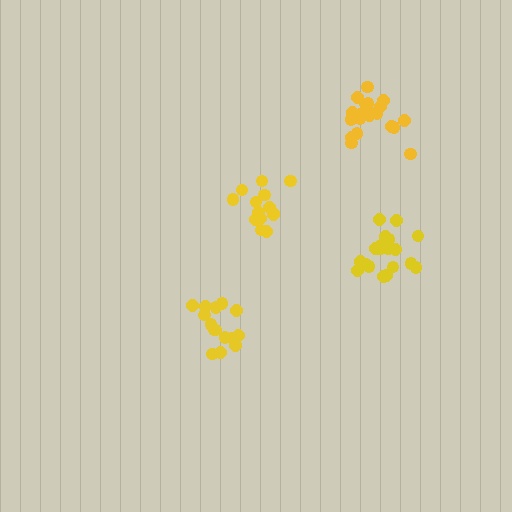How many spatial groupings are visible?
There are 4 spatial groupings.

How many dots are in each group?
Group 1: 15 dots, Group 2: 15 dots, Group 3: 20 dots, Group 4: 20 dots (70 total).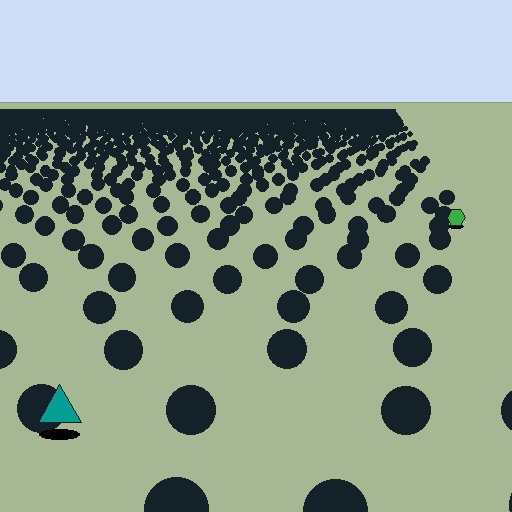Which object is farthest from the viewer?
The green hexagon is farthest from the viewer. It appears smaller and the ground texture around it is denser.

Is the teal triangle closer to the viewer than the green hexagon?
Yes. The teal triangle is closer — you can tell from the texture gradient: the ground texture is coarser near it.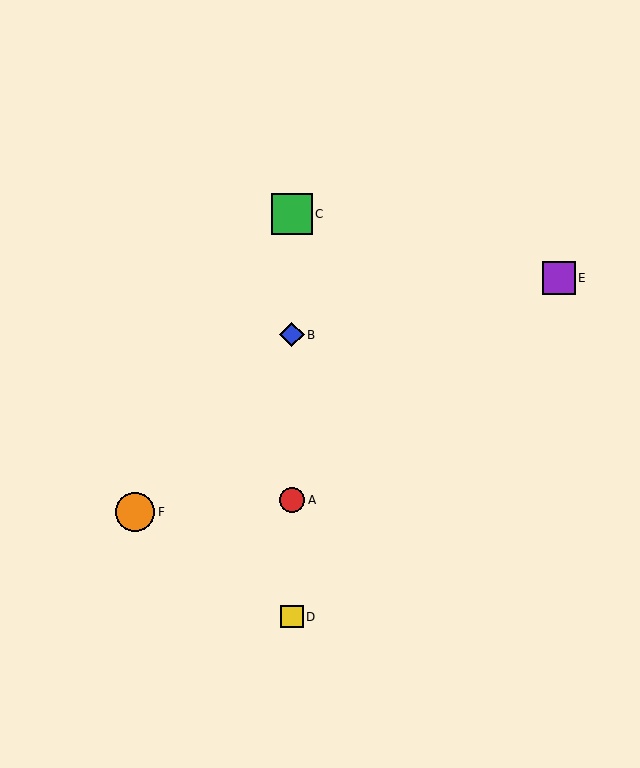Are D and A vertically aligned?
Yes, both are at x≈292.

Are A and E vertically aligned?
No, A is at x≈292 and E is at x≈559.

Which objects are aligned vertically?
Objects A, B, C, D are aligned vertically.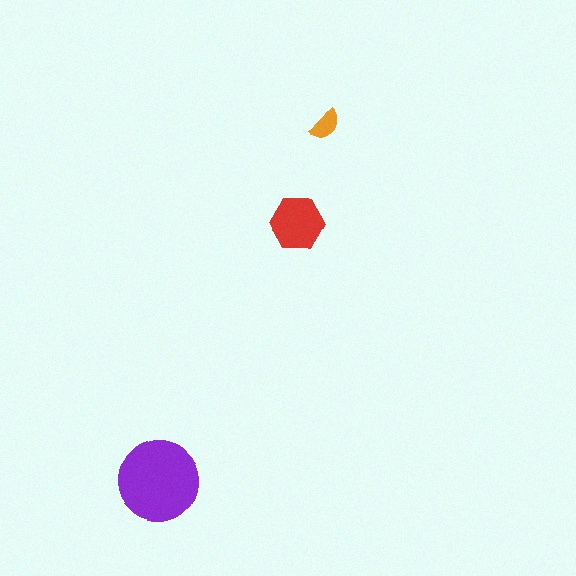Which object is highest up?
The orange semicircle is topmost.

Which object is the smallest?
The orange semicircle.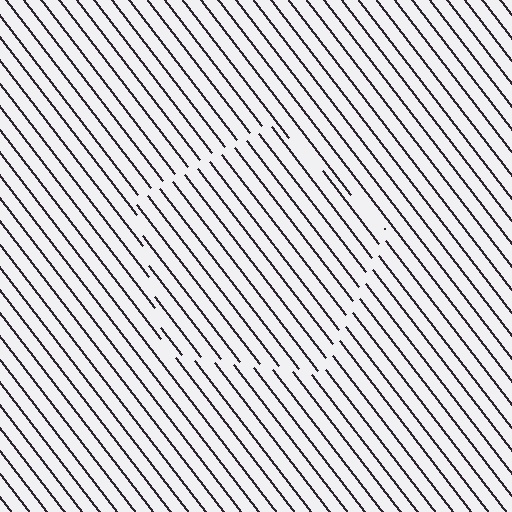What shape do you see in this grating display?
An illusory pentagon. The interior of the shape contains the same grating, shifted by half a period — the contour is defined by the phase discontinuity where line-ends from the inner and outer gratings abut.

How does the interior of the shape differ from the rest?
The interior of the shape contains the same grating, shifted by half a period — the contour is defined by the phase discontinuity where line-ends from the inner and outer gratings abut.